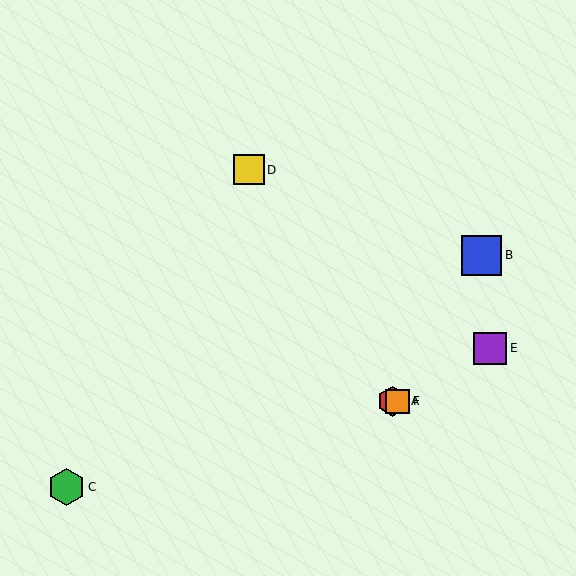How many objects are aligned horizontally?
2 objects (A, F) are aligned horizontally.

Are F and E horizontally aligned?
No, F is at y≈401 and E is at y≈348.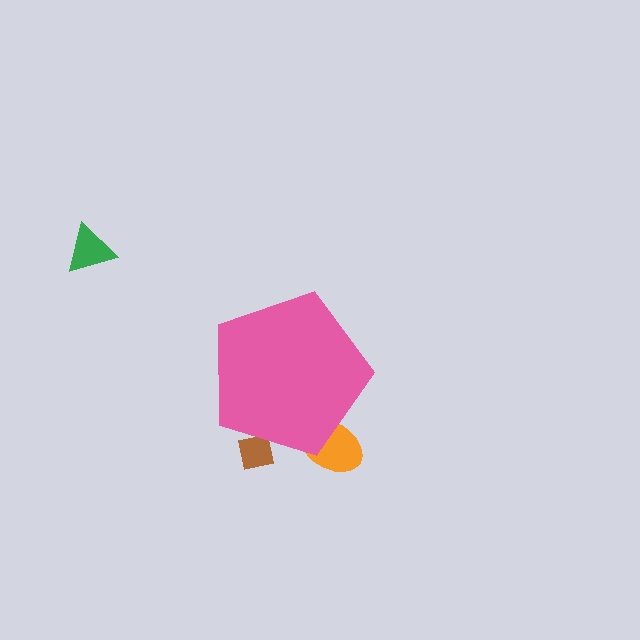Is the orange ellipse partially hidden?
Yes, the orange ellipse is partially hidden behind the pink pentagon.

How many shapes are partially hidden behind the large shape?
2 shapes are partially hidden.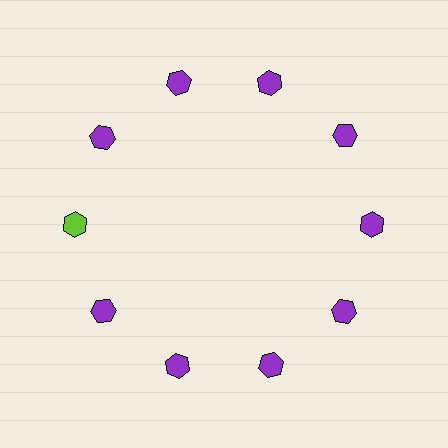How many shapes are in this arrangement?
There are 10 shapes arranged in a ring pattern.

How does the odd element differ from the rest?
It has a different color: lime instead of purple.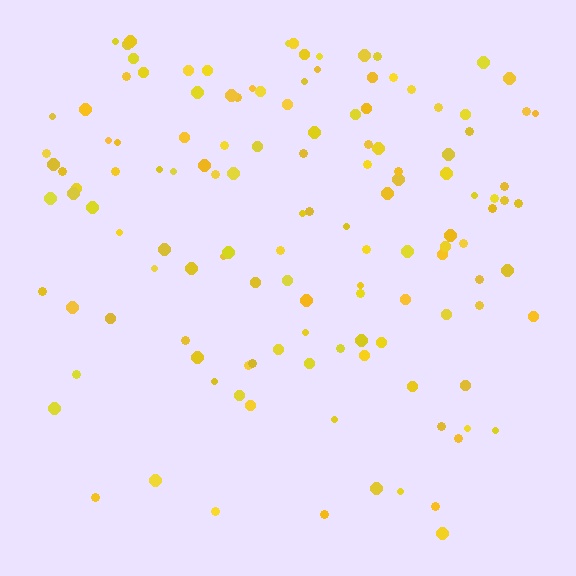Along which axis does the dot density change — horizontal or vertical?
Vertical.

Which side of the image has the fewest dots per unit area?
The bottom.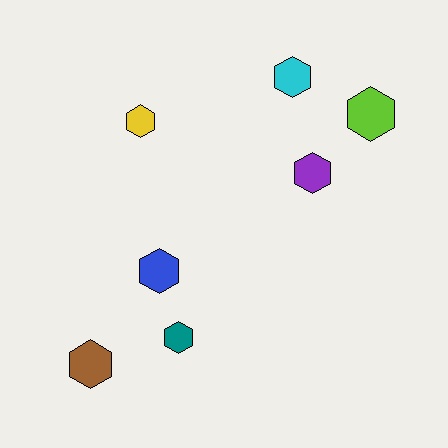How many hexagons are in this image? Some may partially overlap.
There are 7 hexagons.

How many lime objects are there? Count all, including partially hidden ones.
There is 1 lime object.